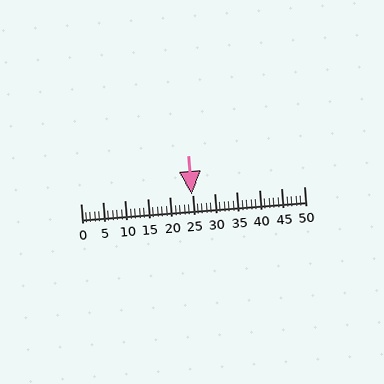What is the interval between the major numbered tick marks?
The major tick marks are spaced 5 units apart.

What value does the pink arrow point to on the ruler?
The pink arrow points to approximately 25.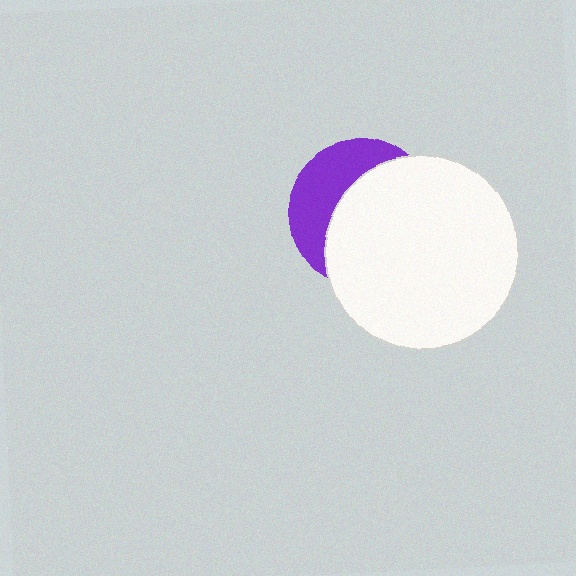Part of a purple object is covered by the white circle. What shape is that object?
It is a circle.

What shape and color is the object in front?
The object in front is a white circle.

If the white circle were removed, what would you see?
You would see the complete purple circle.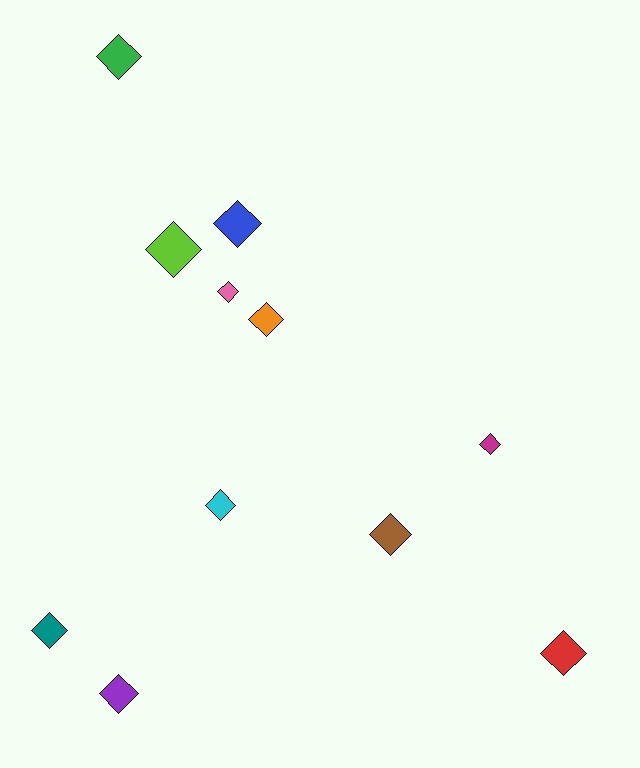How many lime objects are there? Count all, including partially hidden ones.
There is 1 lime object.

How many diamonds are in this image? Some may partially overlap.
There are 11 diamonds.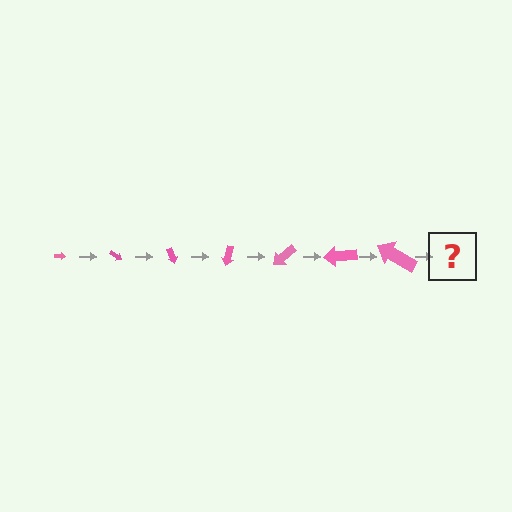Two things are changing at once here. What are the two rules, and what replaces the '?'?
The two rules are that the arrow grows larger each step and it rotates 35 degrees each step. The '?' should be an arrow, larger than the previous one and rotated 245 degrees from the start.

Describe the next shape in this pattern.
It should be an arrow, larger than the previous one and rotated 245 degrees from the start.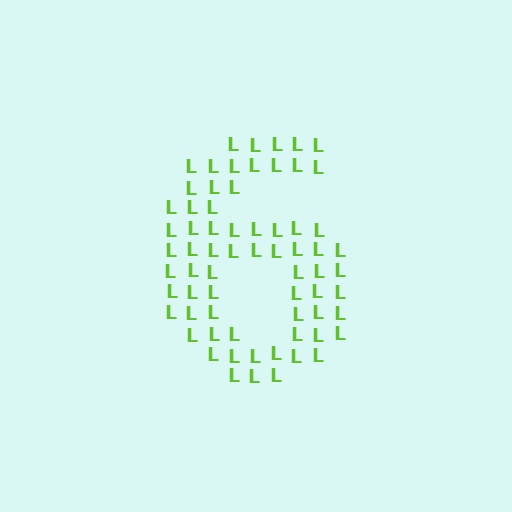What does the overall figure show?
The overall figure shows the digit 6.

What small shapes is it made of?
It is made of small letter L's.